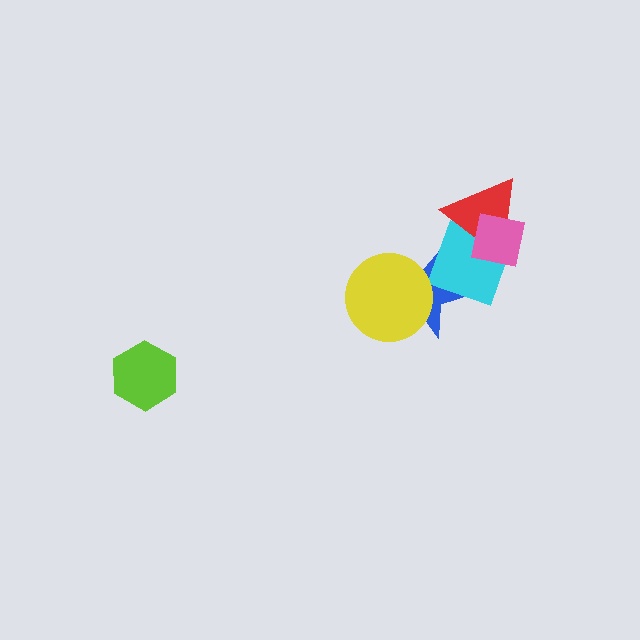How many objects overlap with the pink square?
2 objects overlap with the pink square.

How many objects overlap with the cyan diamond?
3 objects overlap with the cyan diamond.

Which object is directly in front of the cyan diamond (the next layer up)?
The red triangle is directly in front of the cyan diamond.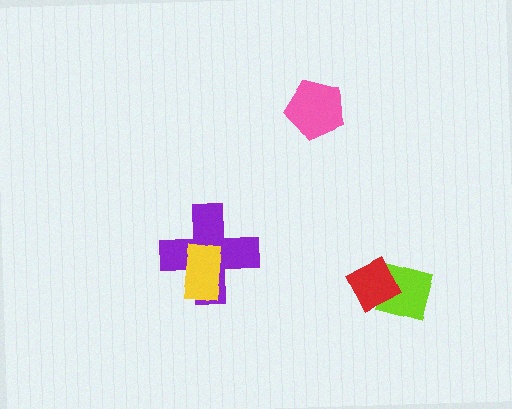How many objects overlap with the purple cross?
1 object overlaps with the purple cross.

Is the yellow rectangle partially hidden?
No, no other shape covers it.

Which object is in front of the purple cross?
The yellow rectangle is in front of the purple cross.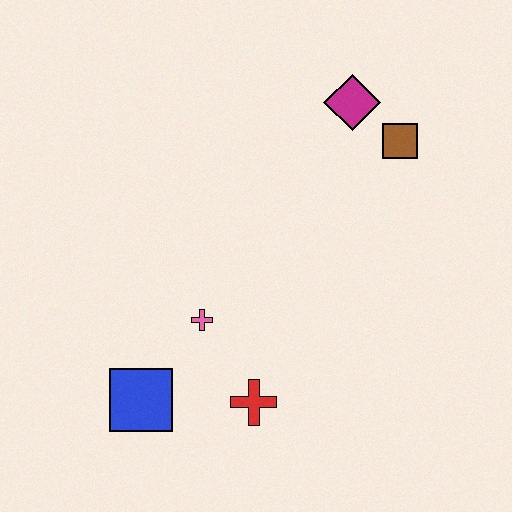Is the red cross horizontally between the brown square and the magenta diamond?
No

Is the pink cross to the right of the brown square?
No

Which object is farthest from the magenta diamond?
The blue square is farthest from the magenta diamond.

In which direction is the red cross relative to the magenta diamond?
The red cross is below the magenta diamond.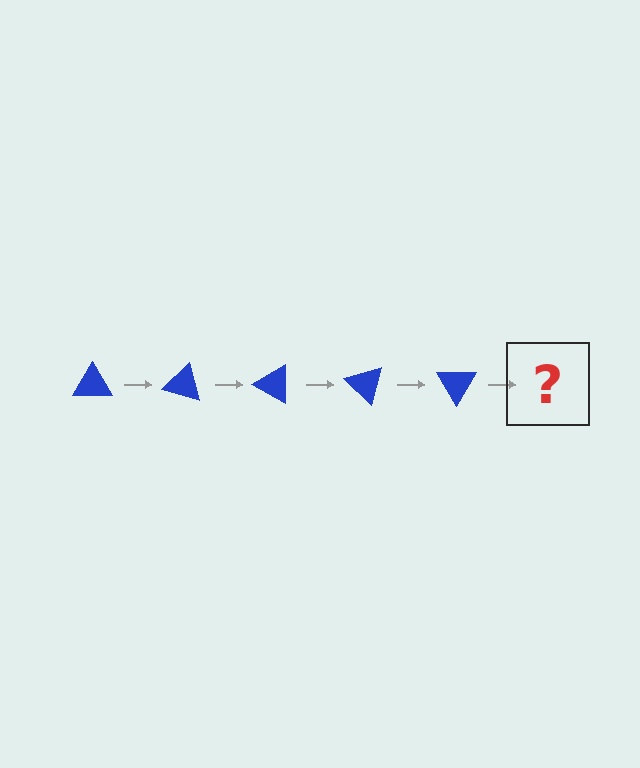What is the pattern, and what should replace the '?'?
The pattern is that the triangle rotates 15 degrees each step. The '?' should be a blue triangle rotated 75 degrees.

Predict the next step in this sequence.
The next step is a blue triangle rotated 75 degrees.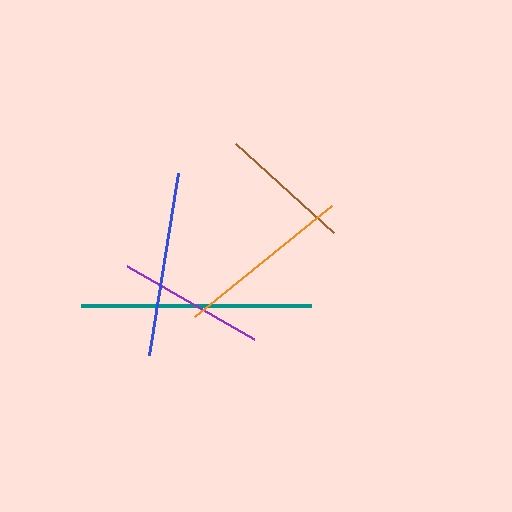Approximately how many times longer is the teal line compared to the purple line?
The teal line is approximately 1.6 times the length of the purple line.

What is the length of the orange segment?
The orange segment is approximately 176 pixels long.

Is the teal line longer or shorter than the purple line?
The teal line is longer than the purple line.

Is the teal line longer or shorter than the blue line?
The teal line is longer than the blue line.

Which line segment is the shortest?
The brown line is the shortest at approximately 132 pixels.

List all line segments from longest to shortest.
From longest to shortest: teal, blue, orange, purple, brown.